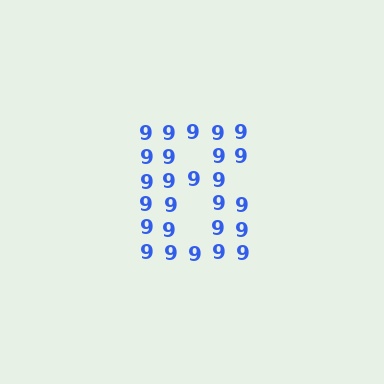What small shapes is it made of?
It is made of small digit 9's.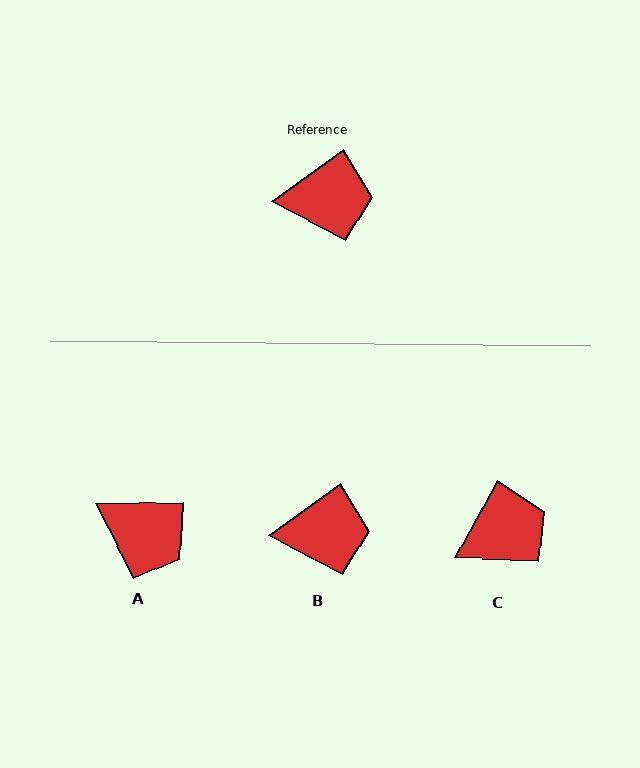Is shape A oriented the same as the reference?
No, it is off by about 35 degrees.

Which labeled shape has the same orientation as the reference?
B.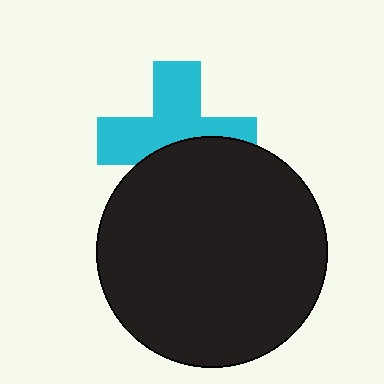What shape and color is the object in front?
The object in front is a black circle.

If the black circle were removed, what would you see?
You would see the complete cyan cross.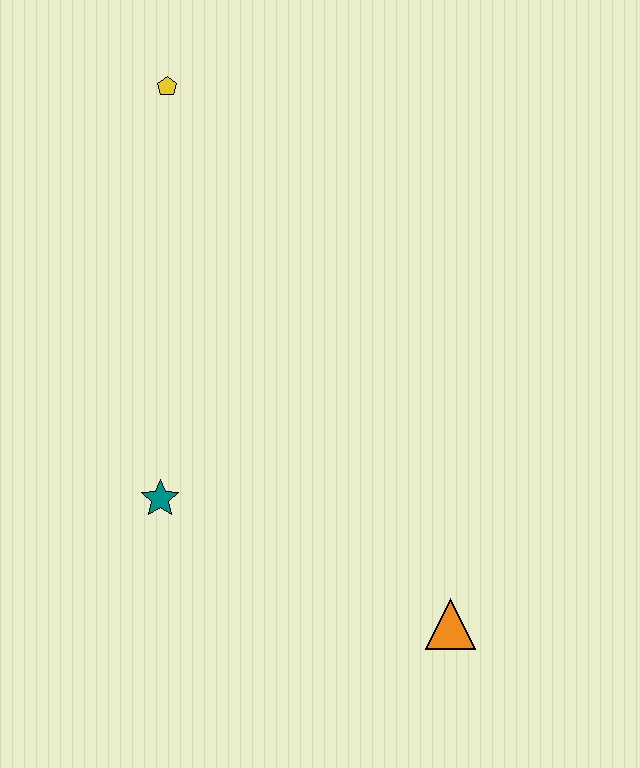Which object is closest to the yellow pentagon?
The teal star is closest to the yellow pentagon.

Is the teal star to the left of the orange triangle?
Yes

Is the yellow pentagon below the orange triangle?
No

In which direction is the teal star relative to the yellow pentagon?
The teal star is below the yellow pentagon.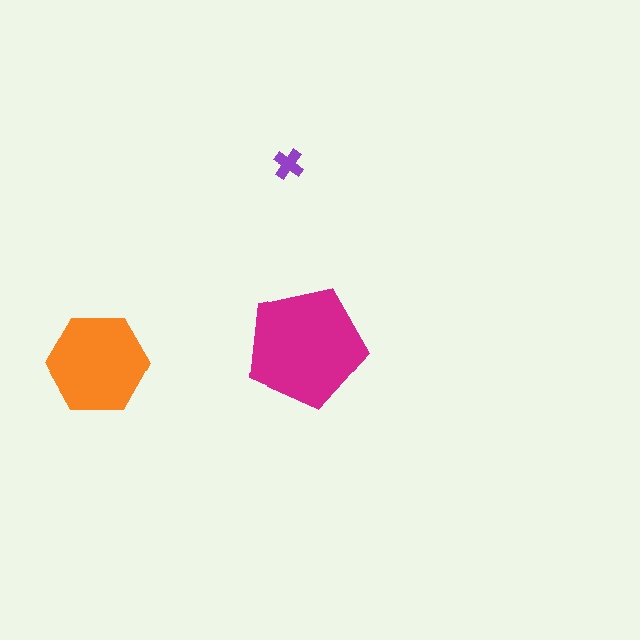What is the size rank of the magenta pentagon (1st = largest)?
1st.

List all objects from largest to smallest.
The magenta pentagon, the orange hexagon, the purple cross.